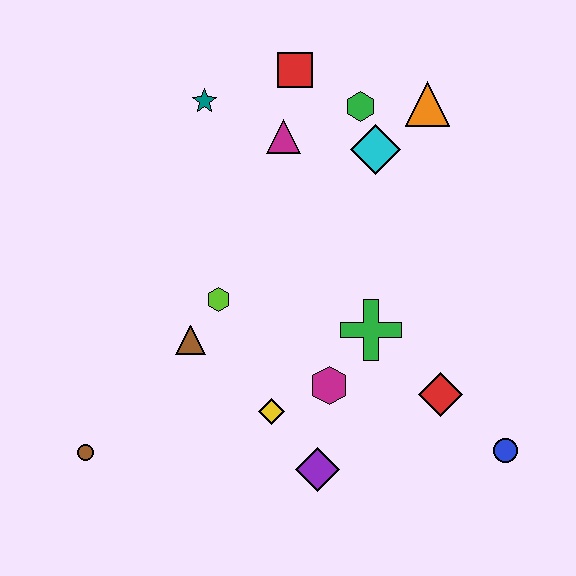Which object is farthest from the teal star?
The blue circle is farthest from the teal star.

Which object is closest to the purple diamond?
The yellow diamond is closest to the purple diamond.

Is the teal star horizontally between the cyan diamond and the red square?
No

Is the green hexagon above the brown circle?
Yes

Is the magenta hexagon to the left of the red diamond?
Yes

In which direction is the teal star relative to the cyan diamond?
The teal star is to the left of the cyan diamond.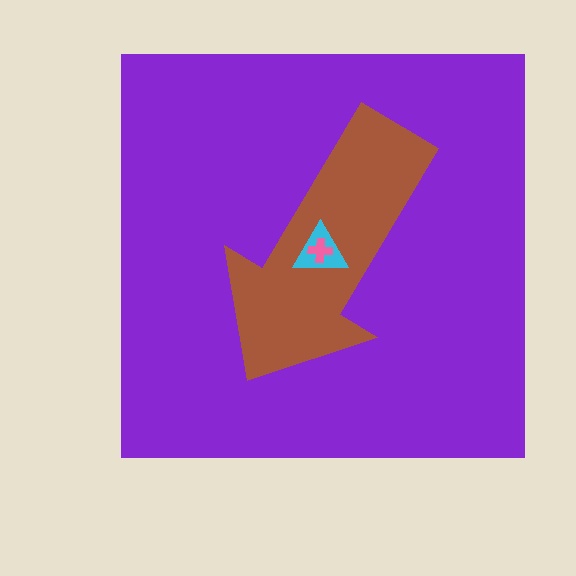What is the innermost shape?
The pink cross.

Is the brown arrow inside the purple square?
Yes.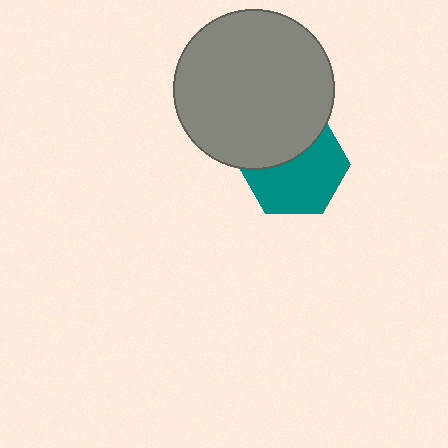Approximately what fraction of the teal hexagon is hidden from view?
Roughly 39% of the teal hexagon is hidden behind the gray circle.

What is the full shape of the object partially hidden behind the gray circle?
The partially hidden object is a teal hexagon.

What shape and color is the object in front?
The object in front is a gray circle.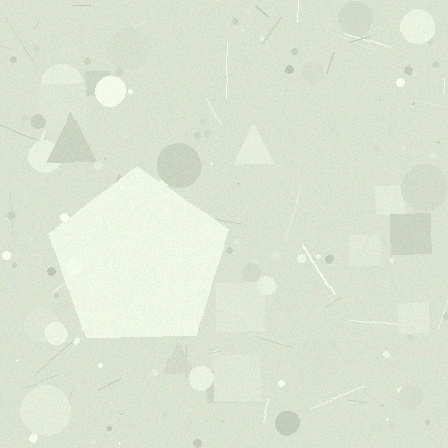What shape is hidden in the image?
A pentagon is hidden in the image.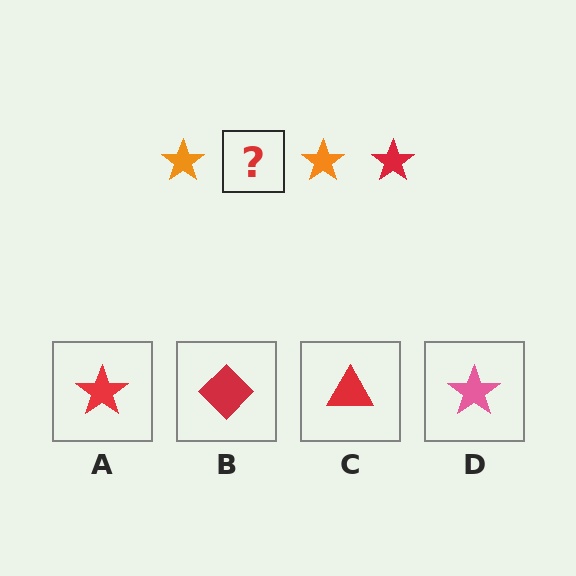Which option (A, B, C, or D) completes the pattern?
A.